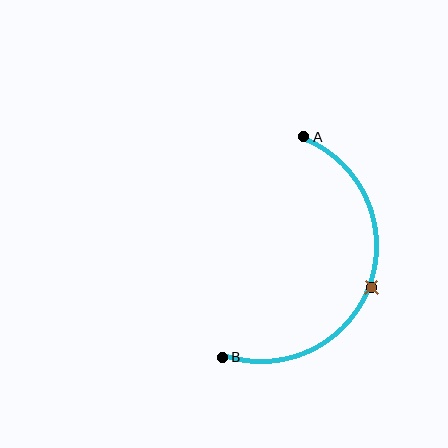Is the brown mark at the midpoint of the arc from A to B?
Yes. The brown mark lies on the arc at equal arc-length from both A and B — it is the arc midpoint.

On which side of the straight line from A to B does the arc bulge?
The arc bulges to the right of the straight line connecting A and B.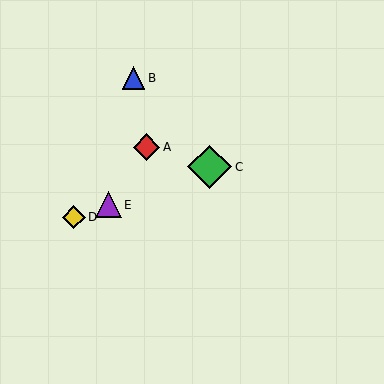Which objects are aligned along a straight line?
Objects C, D, E are aligned along a straight line.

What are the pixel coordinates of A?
Object A is at (147, 147).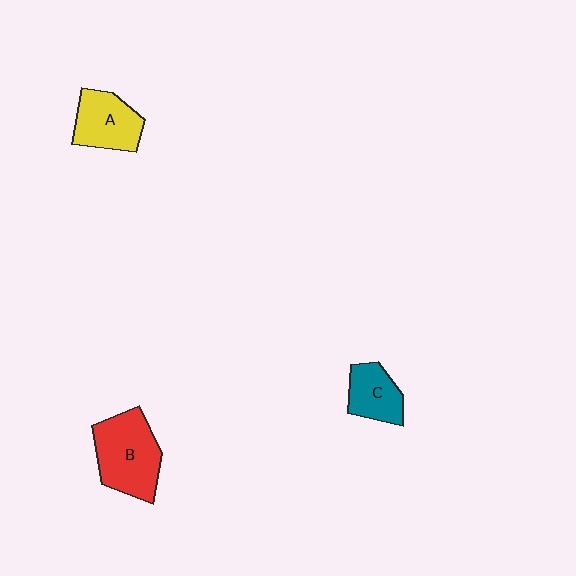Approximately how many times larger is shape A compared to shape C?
Approximately 1.3 times.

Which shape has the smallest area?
Shape C (teal).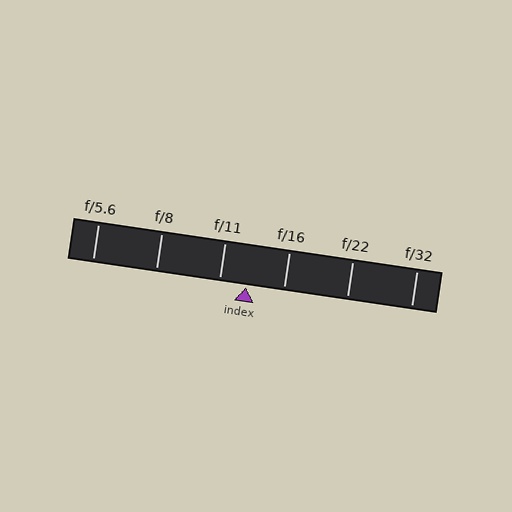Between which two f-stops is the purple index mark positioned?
The index mark is between f/11 and f/16.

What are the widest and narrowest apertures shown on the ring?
The widest aperture shown is f/5.6 and the narrowest is f/32.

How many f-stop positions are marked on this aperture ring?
There are 6 f-stop positions marked.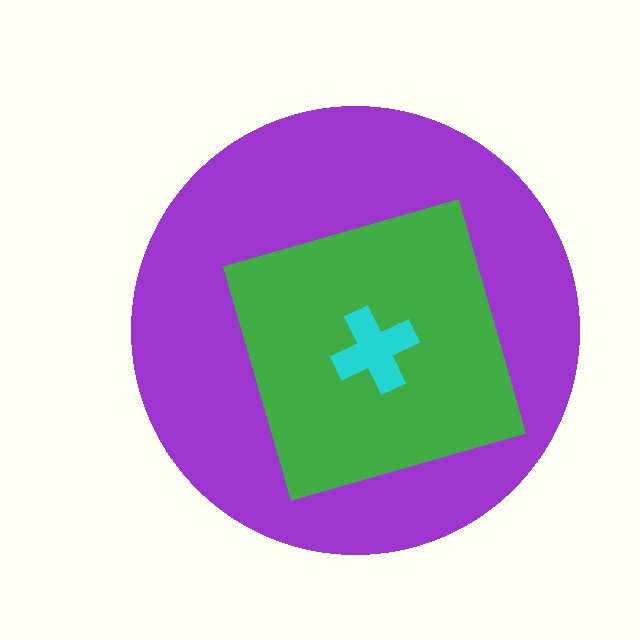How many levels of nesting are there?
3.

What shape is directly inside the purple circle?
The green diamond.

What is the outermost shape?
The purple circle.